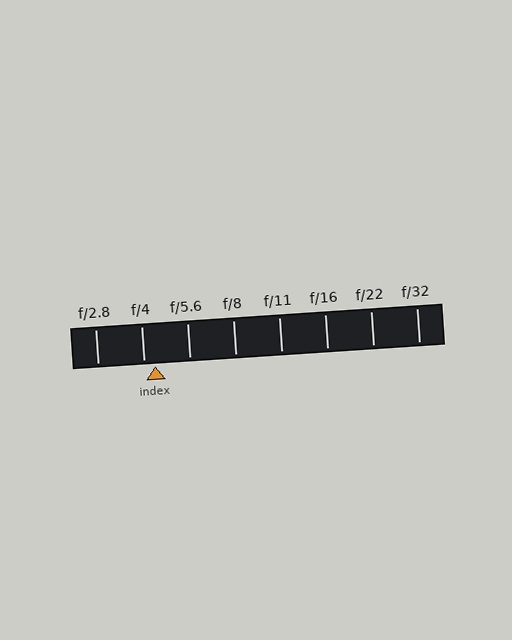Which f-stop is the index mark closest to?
The index mark is closest to f/4.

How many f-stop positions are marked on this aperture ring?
There are 8 f-stop positions marked.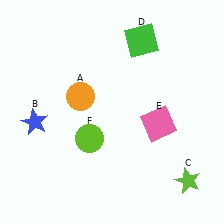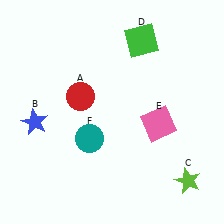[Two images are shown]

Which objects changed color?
A changed from orange to red. F changed from lime to teal.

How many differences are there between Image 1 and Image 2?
There are 2 differences between the two images.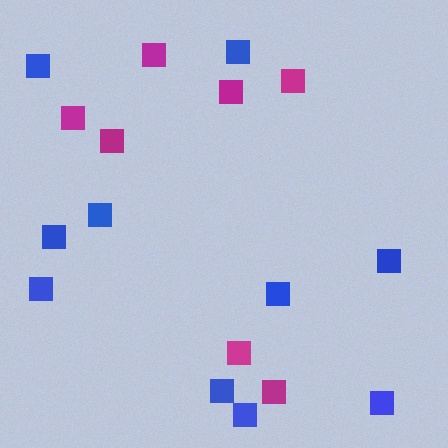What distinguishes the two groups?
There are 2 groups: one group of blue squares (10) and one group of magenta squares (7).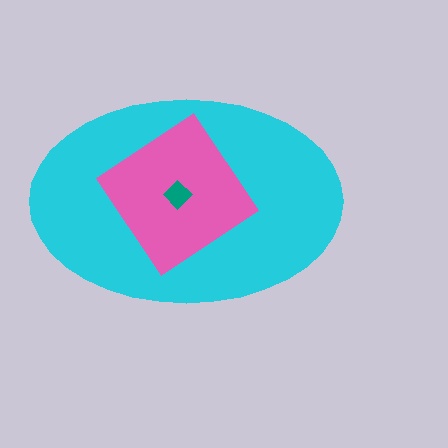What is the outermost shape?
The cyan ellipse.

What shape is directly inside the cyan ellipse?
The pink diamond.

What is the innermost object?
The teal diamond.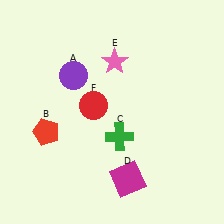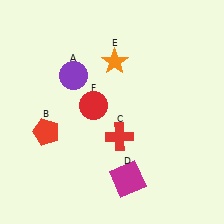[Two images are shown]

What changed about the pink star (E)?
In Image 1, E is pink. In Image 2, it changed to orange.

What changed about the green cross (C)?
In Image 1, C is green. In Image 2, it changed to red.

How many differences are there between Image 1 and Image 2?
There are 2 differences between the two images.